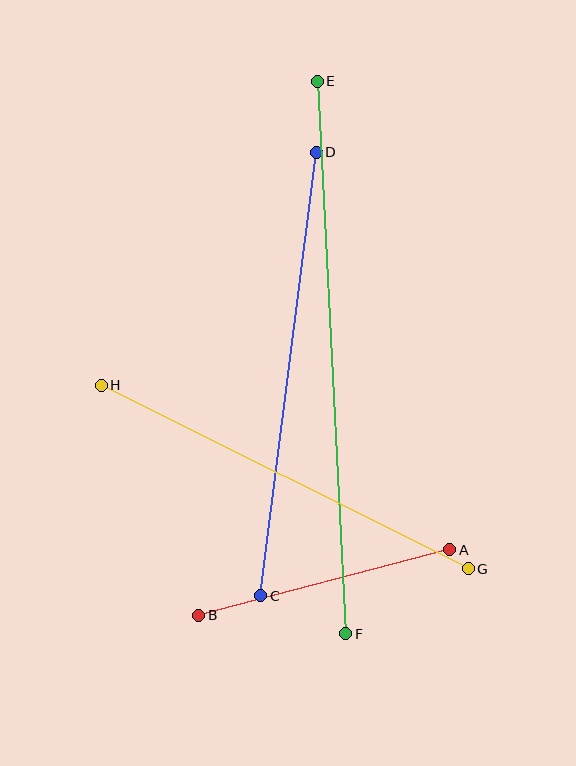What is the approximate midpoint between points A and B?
The midpoint is at approximately (324, 582) pixels.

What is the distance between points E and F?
The distance is approximately 553 pixels.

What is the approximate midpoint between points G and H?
The midpoint is at approximately (285, 477) pixels.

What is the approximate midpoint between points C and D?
The midpoint is at approximately (288, 374) pixels.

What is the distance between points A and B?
The distance is approximately 259 pixels.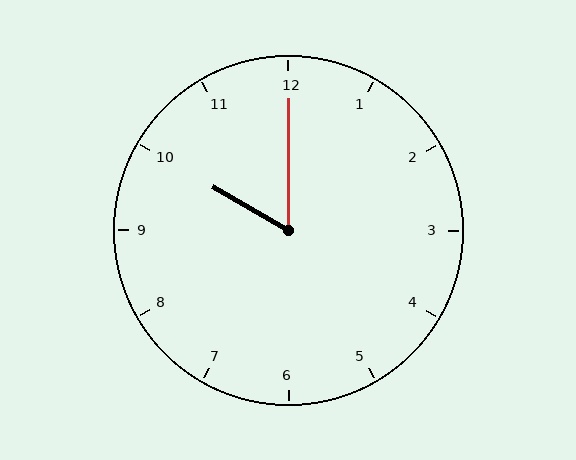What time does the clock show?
10:00.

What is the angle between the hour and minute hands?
Approximately 60 degrees.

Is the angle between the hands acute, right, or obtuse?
It is acute.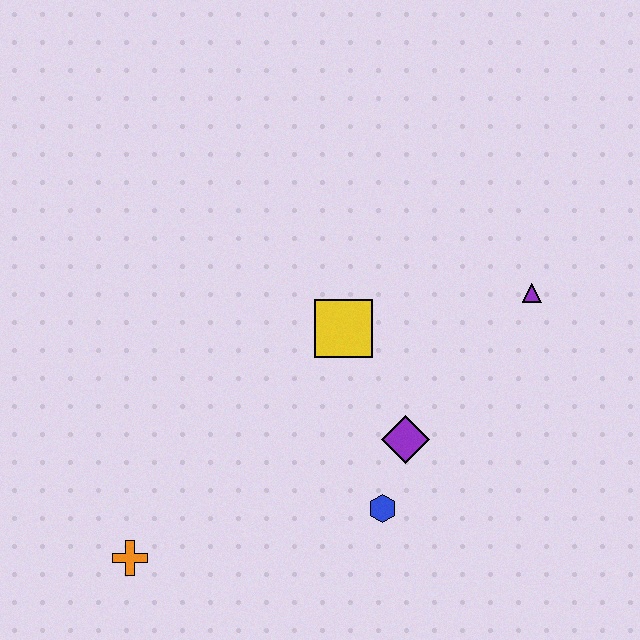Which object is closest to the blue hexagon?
The purple diamond is closest to the blue hexagon.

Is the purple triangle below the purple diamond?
No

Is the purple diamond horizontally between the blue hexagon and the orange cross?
No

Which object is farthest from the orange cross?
The purple triangle is farthest from the orange cross.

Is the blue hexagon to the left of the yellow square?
No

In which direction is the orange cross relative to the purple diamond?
The orange cross is to the left of the purple diamond.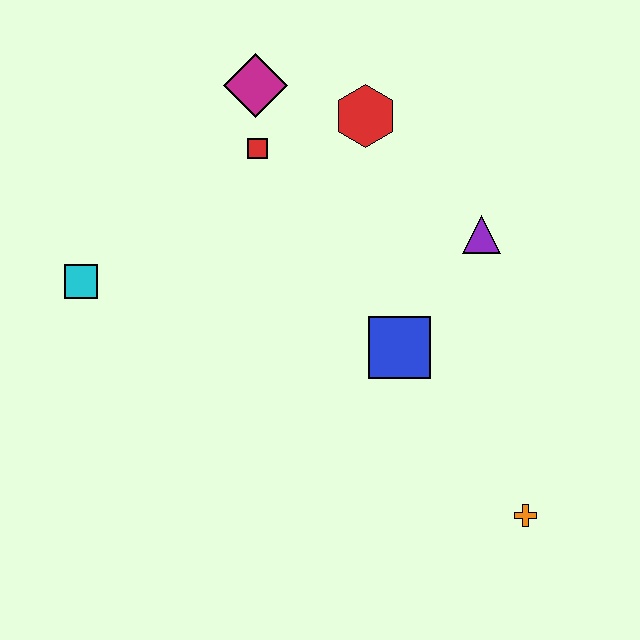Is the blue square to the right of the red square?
Yes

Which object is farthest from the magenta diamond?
The orange cross is farthest from the magenta diamond.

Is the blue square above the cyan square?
No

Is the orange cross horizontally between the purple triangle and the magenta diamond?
No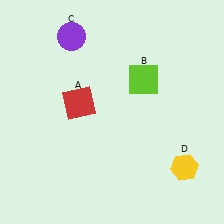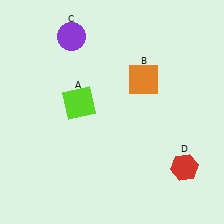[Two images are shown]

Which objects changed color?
A changed from red to lime. B changed from lime to orange. D changed from yellow to red.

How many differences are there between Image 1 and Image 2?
There are 3 differences between the two images.